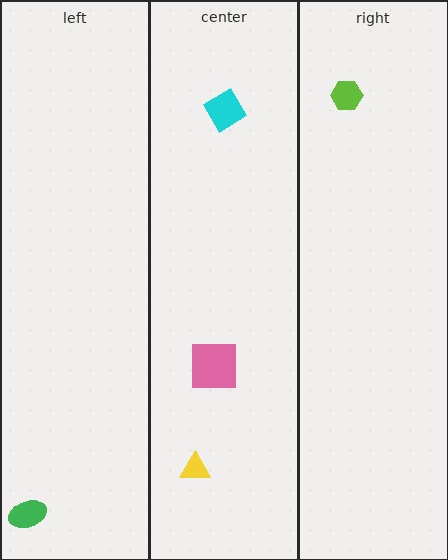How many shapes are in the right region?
1.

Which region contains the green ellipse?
The left region.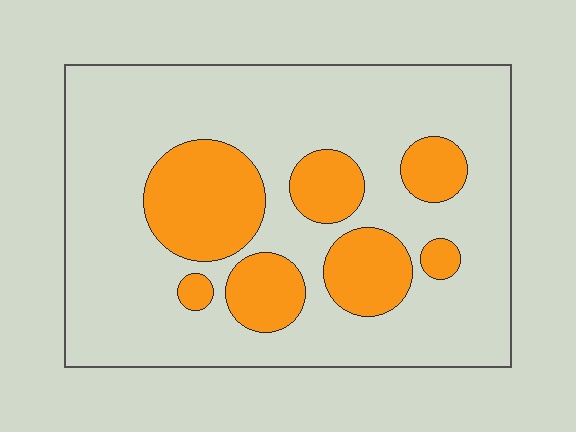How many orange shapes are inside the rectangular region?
7.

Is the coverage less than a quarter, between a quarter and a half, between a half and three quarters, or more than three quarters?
Less than a quarter.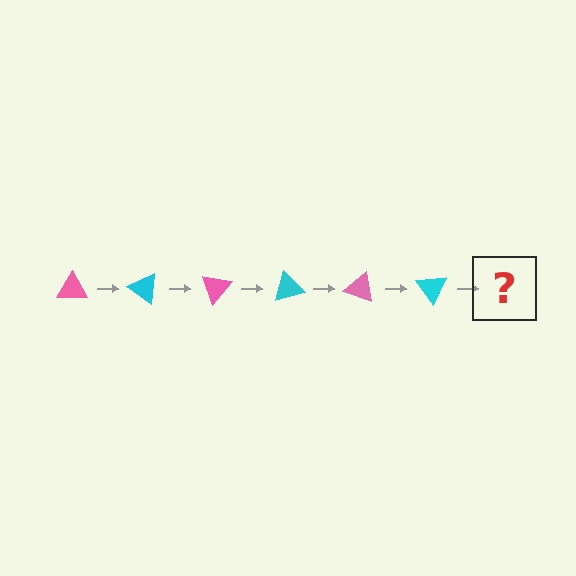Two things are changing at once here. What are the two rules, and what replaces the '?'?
The two rules are that it rotates 35 degrees each step and the color cycles through pink and cyan. The '?' should be a pink triangle, rotated 210 degrees from the start.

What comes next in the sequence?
The next element should be a pink triangle, rotated 210 degrees from the start.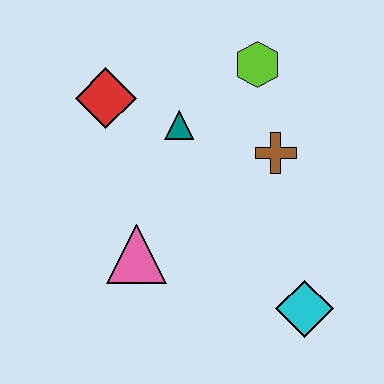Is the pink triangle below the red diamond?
Yes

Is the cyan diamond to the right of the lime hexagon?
Yes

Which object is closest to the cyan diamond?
The brown cross is closest to the cyan diamond.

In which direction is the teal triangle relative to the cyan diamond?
The teal triangle is above the cyan diamond.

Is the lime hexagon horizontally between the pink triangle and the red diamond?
No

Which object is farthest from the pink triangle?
The lime hexagon is farthest from the pink triangle.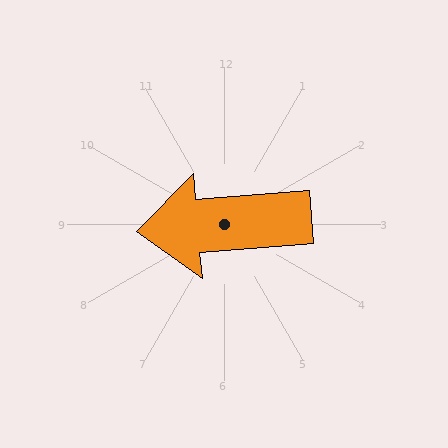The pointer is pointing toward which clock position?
Roughly 9 o'clock.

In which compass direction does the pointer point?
West.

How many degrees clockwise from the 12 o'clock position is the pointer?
Approximately 265 degrees.